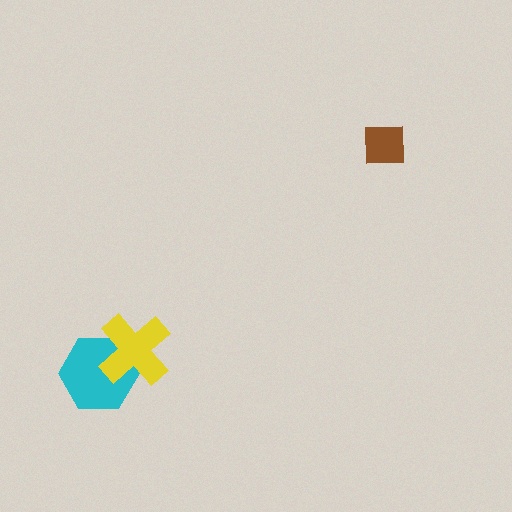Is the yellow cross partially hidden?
No, no other shape covers it.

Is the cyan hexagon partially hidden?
Yes, it is partially covered by another shape.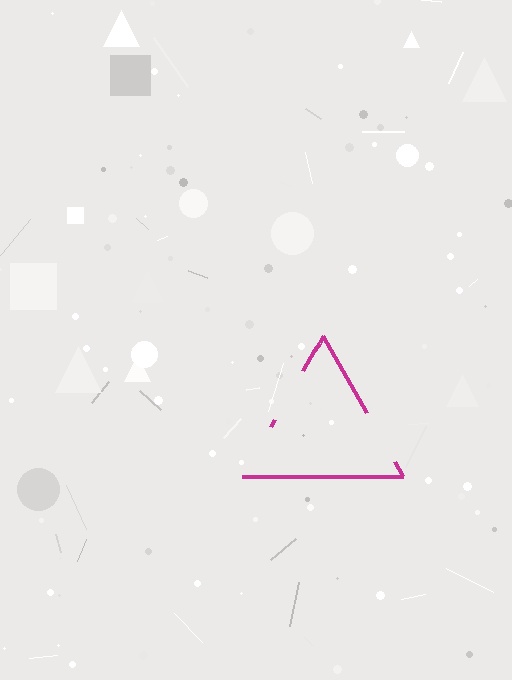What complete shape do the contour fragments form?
The contour fragments form a triangle.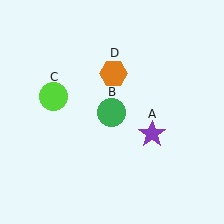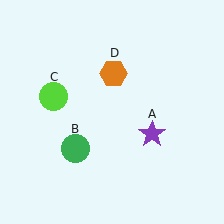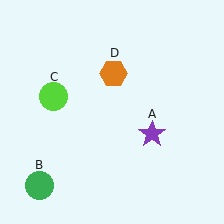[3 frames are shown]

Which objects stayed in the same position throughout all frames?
Purple star (object A) and lime circle (object C) and orange hexagon (object D) remained stationary.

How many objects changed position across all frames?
1 object changed position: green circle (object B).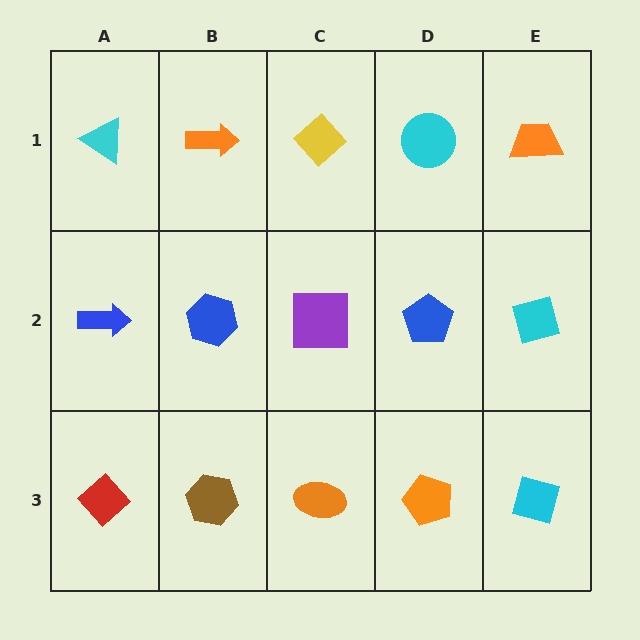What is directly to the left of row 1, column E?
A cyan circle.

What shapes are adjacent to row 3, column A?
A blue arrow (row 2, column A), a brown hexagon (row 3, column B).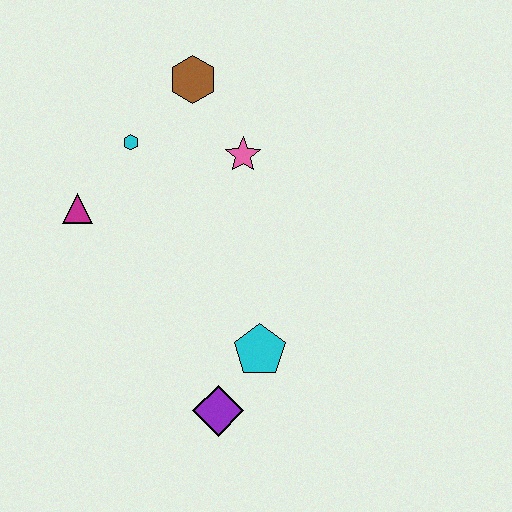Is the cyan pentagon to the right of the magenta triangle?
Yes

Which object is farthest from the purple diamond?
The brown hexagon is farthest from the purple diamond.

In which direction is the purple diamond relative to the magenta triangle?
The purple diamond is below the magenta triangle.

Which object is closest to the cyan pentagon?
The purple diamond is closest to the cyan pentagon.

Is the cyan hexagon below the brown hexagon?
Yes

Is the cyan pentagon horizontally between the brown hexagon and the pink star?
No